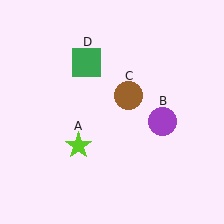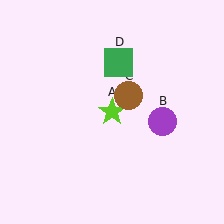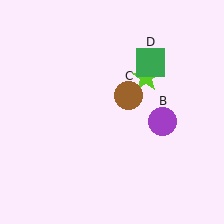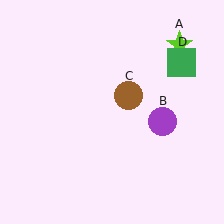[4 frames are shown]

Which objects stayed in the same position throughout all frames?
Purple circle (object B) and brown circle (object C) remained stationary.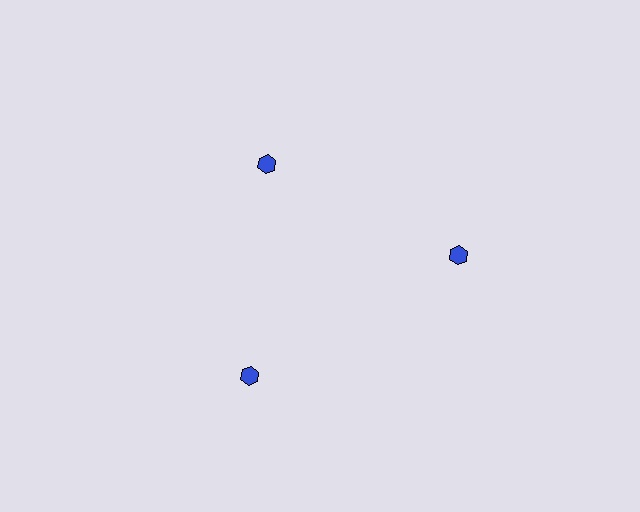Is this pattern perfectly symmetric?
No. The 3 blue hexagons are arranged in a ring, but one element near the 11 o'clock position is pulled inward toward the center, breaking the 3-fold rotational symmetry.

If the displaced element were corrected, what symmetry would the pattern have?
It would have 3-fold rotational symmetry — the pattern would map onto itself every 120 degrees.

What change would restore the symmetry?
The symmetry would be restored by moving it outward, back onto the ring so that all 3 hexagons sit at equal angles and equal distance from the center.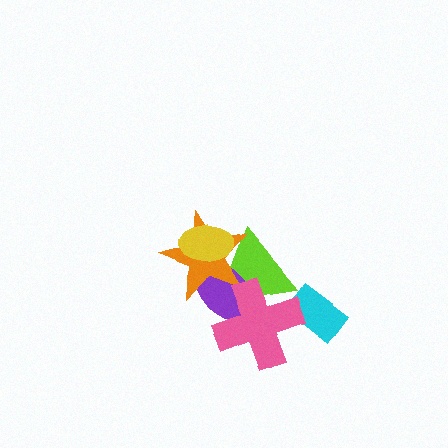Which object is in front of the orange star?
The yellow ellipse is in front of the orange star.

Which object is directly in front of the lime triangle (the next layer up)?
The purple ellipse is directly in front of the lime triangle.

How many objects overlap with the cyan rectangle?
1 object overlaps with the cyan rectangle.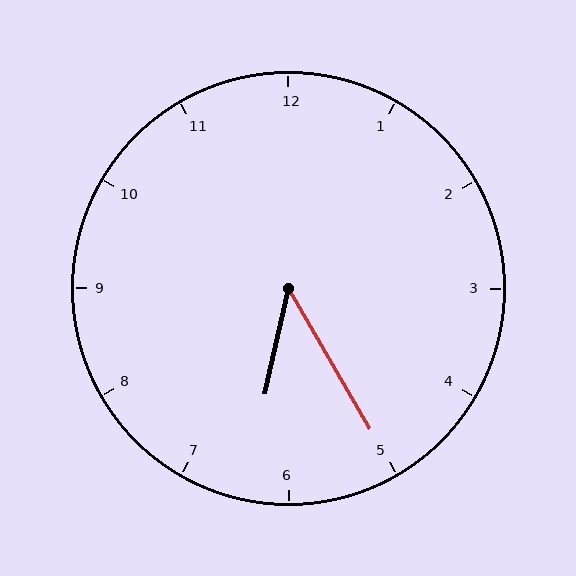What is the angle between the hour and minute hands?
Approximately 42 degrees.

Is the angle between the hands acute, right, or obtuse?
It is acute.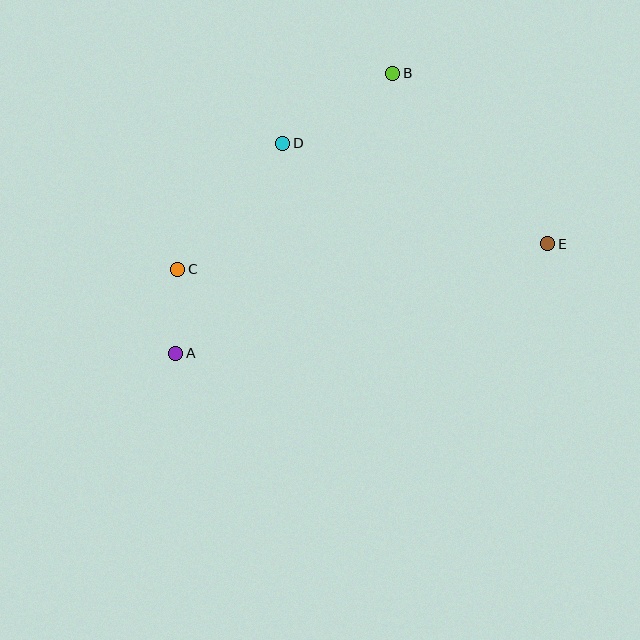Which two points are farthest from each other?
Points A and E are farthest from each other.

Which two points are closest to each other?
Points A and C are closest to each other.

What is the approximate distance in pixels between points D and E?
The distance between D and E is approximately 284 pixels.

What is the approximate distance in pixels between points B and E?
The distance between B and E is approximately 230 pixels.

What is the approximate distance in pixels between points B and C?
The distance between B and C is approximately 291 pixels.